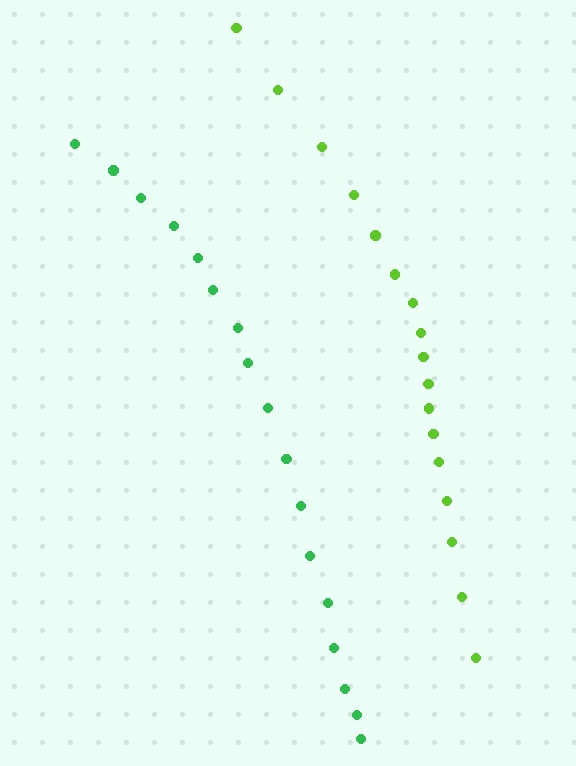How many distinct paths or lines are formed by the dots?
There are 2 distinct paths.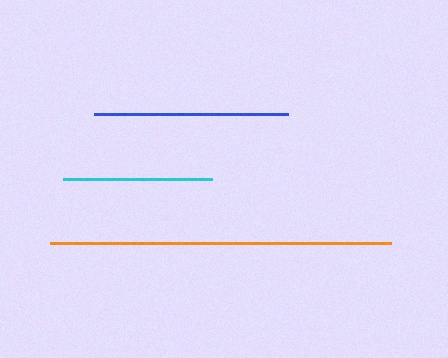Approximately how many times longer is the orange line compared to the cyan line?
The orange line is approximately 2.3 times the length of the cyan line.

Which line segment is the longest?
The orange line is the longest at approximately 341 pixels.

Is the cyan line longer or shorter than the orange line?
The orange line is longer than the cyan line.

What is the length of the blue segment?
The blue segment is approximately 194 pixels long.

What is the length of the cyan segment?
The cyan segment is approximately 149 pixels long.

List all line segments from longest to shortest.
From longest to shortest: orange, blue, cyan.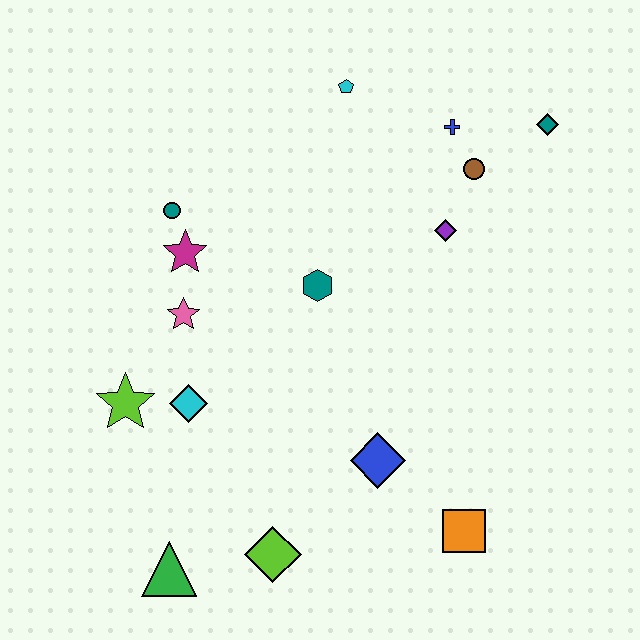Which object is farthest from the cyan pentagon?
The green triangle is farthest from the cyan pentagon.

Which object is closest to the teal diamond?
The brown circle is closest to the teal diamond.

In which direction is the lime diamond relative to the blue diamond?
The lime diamond is to the left of the blue diamond.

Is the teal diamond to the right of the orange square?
Yes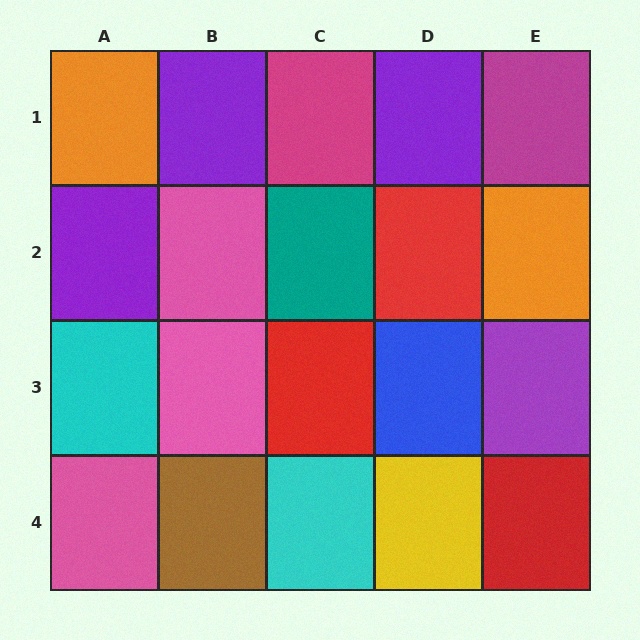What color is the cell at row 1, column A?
Orange.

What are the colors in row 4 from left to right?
Pink, brown, cyan, yellow, red.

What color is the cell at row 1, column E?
Magenta.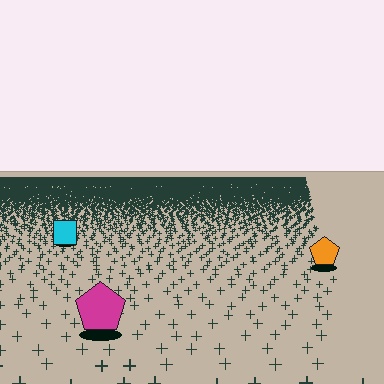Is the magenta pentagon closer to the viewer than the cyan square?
Yes. The magenta pentagon is closer — you can tell from the texture gradient: the ground texture is coarser near it.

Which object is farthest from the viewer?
The cyan square is farthest from the viewer. It appears smaller and the ground texture around it is denser.